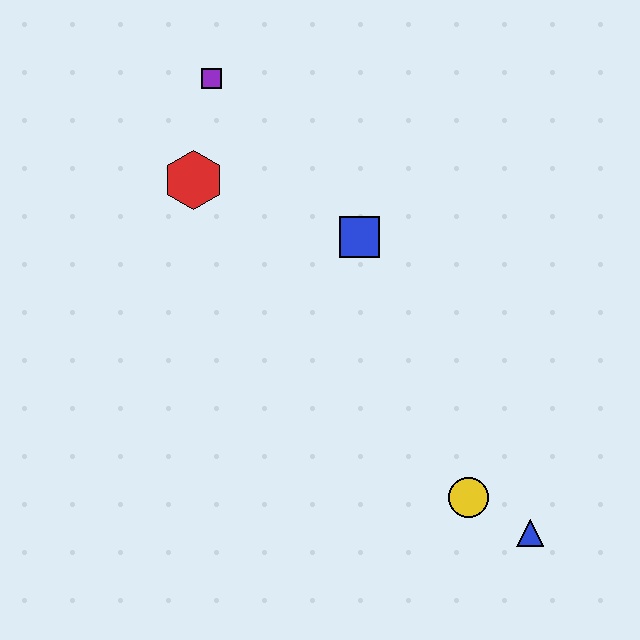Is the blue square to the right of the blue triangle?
No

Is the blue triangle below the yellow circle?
Yes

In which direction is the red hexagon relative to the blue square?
The red hexagon is to the left of the blue square.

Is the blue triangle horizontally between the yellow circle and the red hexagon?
No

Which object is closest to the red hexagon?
The purple square is closest to the red hexagon.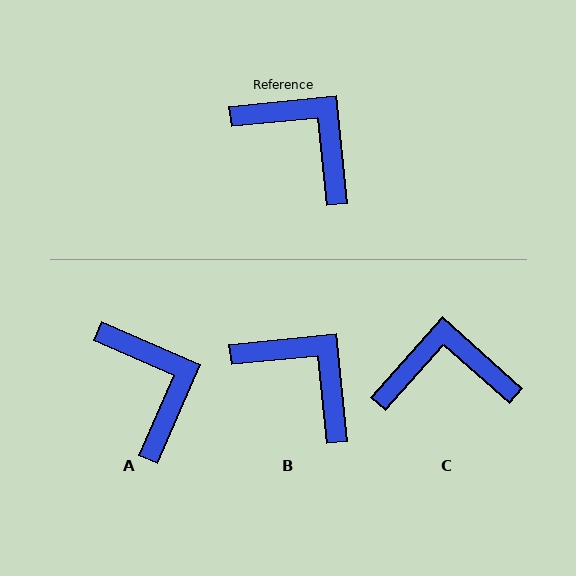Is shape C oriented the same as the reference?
No, it is off by about 43 degrees.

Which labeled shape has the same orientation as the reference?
B.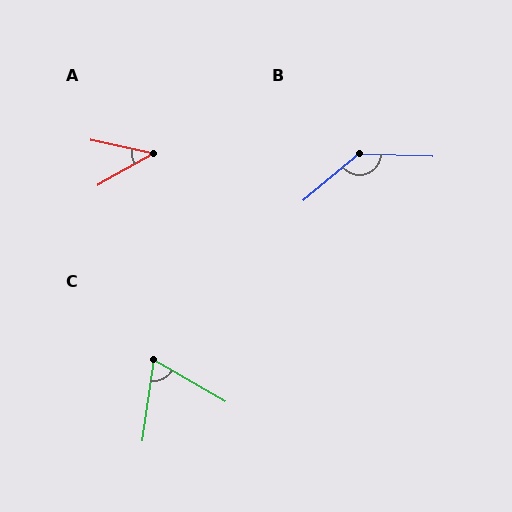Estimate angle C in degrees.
Approximately 68 degrees.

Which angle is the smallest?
A, at approximately 42 degrees.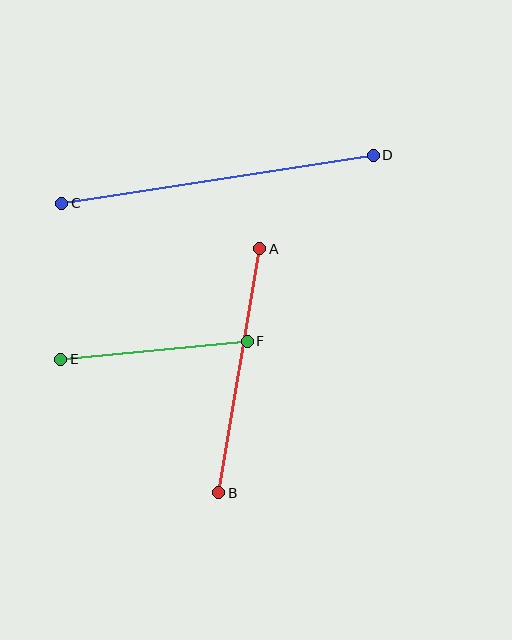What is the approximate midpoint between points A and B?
The midpoint is at approximately (239, 371) pixels.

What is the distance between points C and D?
The distance is approximately 315 pixels.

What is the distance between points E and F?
The distance is approximately 187 pixels.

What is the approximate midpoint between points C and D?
The midpoint is at approximately (217, 179) pixels.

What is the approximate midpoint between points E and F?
The midpoint is at approximately (154, 350) pixels.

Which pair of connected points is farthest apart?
Points C and D are farthest apart.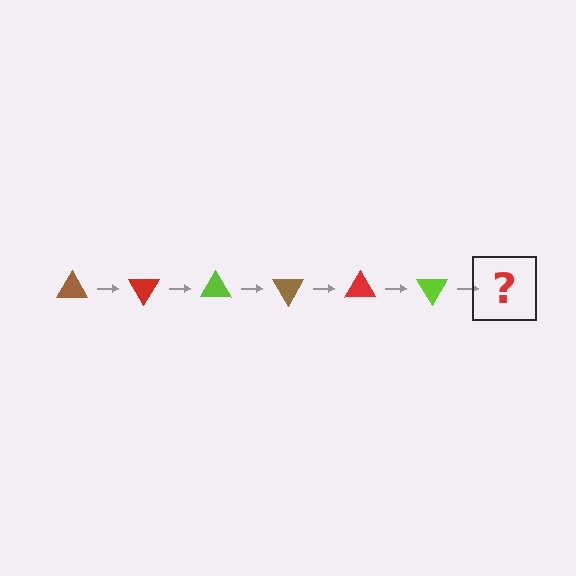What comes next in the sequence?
The next element should be a brown triangle, rotated 360 degrees from the start.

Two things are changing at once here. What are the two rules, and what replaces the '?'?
The two rules are that it rotates 60 degrees each step and the color cycles through brown, red, and lime. The '?' should be a brown triangle, rotated 360 degrees from the start.